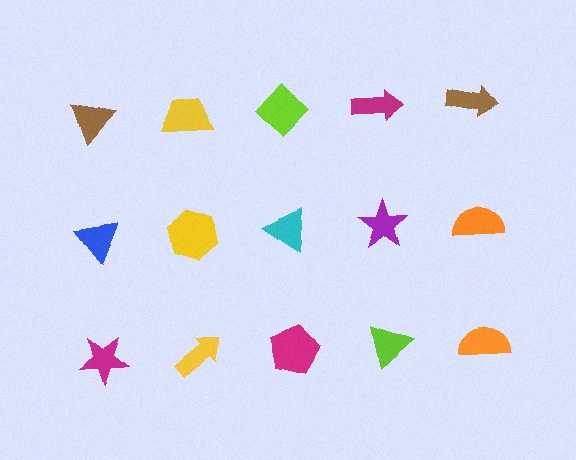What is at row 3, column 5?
An orange semicircle.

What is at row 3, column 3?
A magenta pentagon.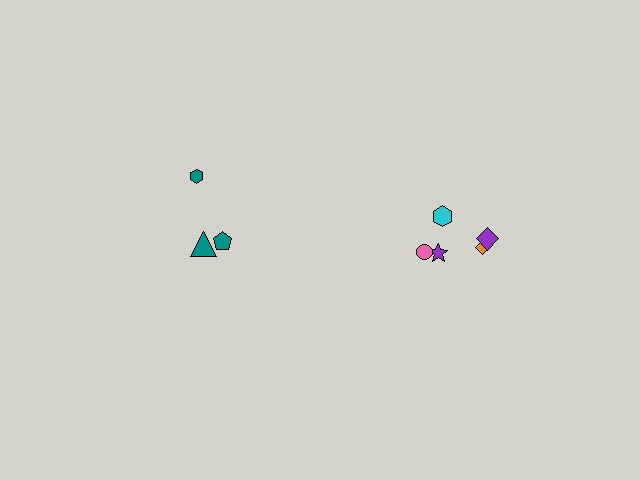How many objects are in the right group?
There are 5 objects.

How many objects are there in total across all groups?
There are 8 objects.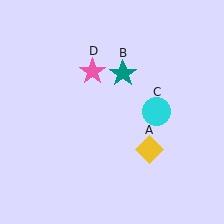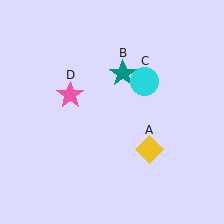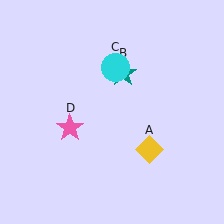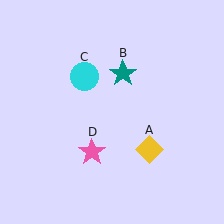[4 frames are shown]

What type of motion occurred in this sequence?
The cyan circle (object C), pink star (object D) rotated counterclockwise around the center of the scene.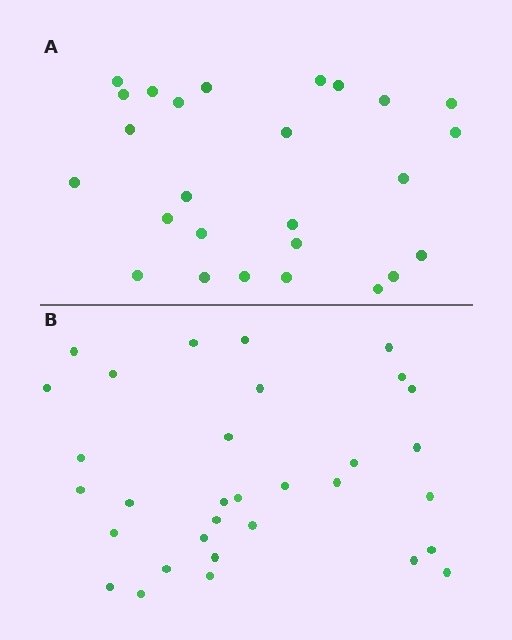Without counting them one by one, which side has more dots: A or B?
Region B (the bottom region) has more dots.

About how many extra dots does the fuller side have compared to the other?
Region B has about 6 more dots than region A.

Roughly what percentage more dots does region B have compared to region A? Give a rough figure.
About 25% more.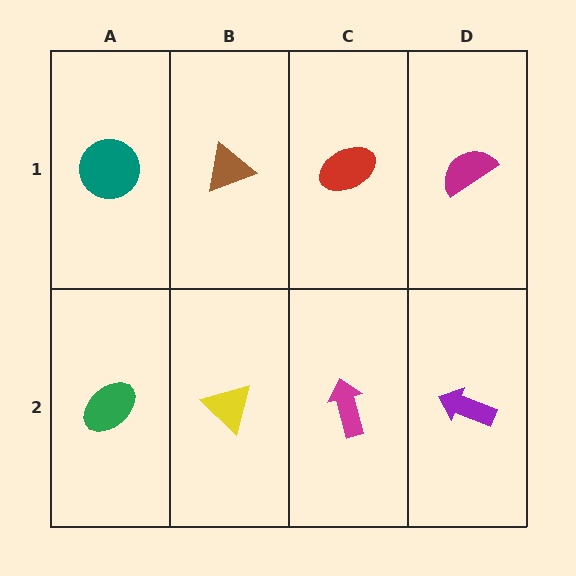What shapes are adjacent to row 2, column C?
A red ellipse (row 1, column C), a yellow triangle (row 2, column B), a purple arrow (row 2, column D).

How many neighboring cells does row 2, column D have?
2.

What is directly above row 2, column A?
A teal circle.